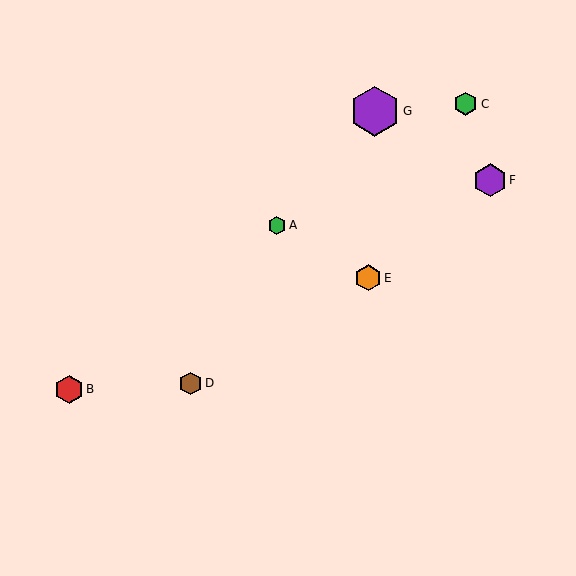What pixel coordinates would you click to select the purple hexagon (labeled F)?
Click at (490, 180) to select the purple hexagon F.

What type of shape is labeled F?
Shape F is a purple hexagon.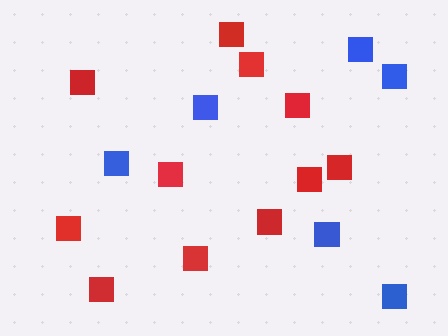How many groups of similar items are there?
There are 2 groups: one group of blue squares (6) and one group of red squares (11).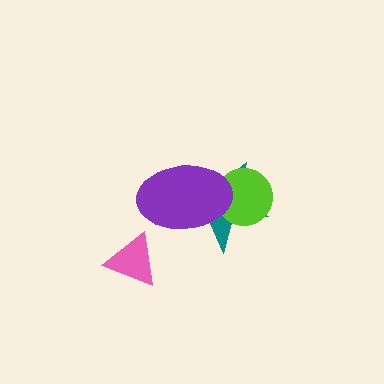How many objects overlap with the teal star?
2 objects overlap with the teal star.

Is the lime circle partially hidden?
Yes, it is partially covered by another shape.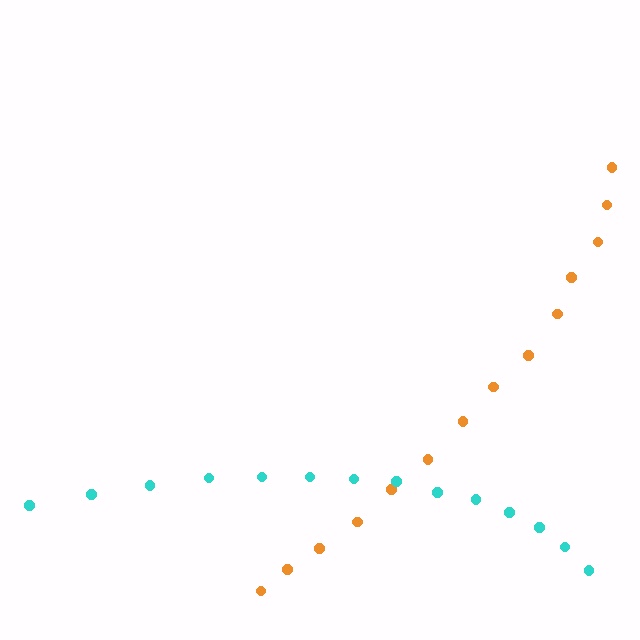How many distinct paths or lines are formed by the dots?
There are 2 distinct paths.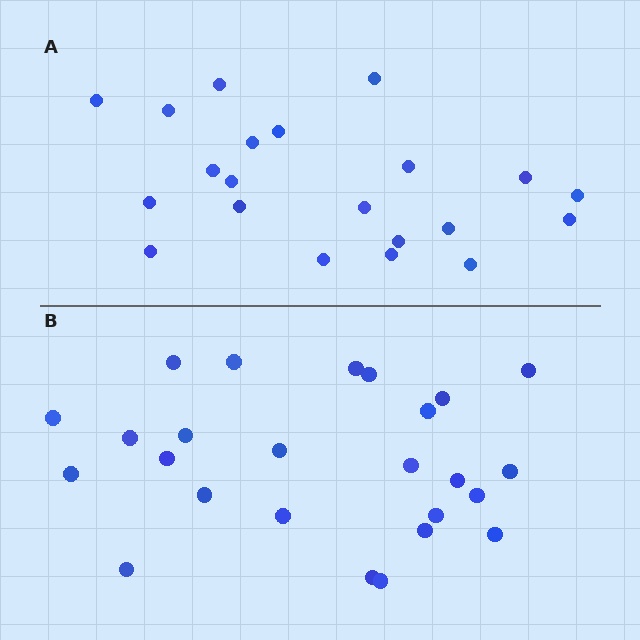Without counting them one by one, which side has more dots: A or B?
Region B (the bottom region) has more dots.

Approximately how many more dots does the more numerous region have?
Region B has about 4 more dots than region A.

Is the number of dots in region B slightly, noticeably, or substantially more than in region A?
Region B has only slightly more — the two regions are fairly close. The ratio is roughly 1.2 to 1.